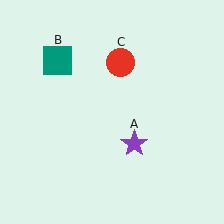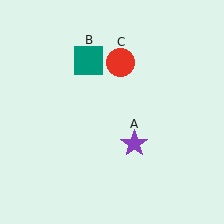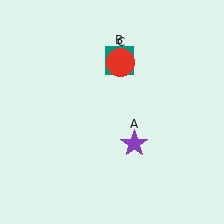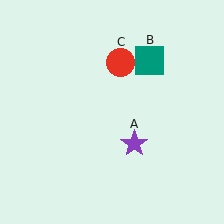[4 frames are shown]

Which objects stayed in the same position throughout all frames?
Purple star (object A) and red circle (object C) remained stationary.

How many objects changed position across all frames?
1 object changed position: teal square (object B).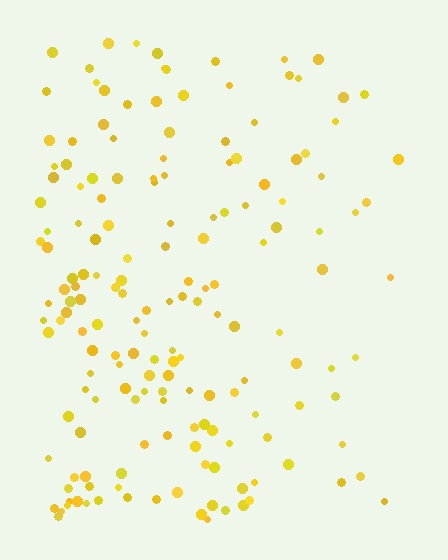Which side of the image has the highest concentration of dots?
The left.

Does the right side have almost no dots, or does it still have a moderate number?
Still a moderate number, just noticeably fewer than the left.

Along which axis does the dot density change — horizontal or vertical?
Horizontal.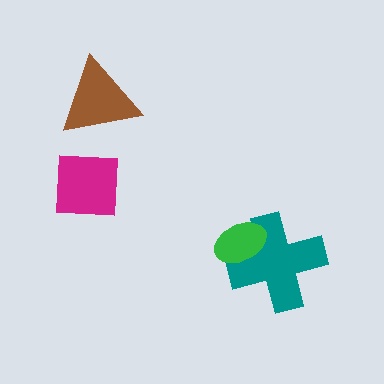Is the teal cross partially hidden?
Yes, it is partially covered by another shape.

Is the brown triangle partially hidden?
No, no other shape covers it.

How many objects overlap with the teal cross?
1 object overlaps with the teal cross.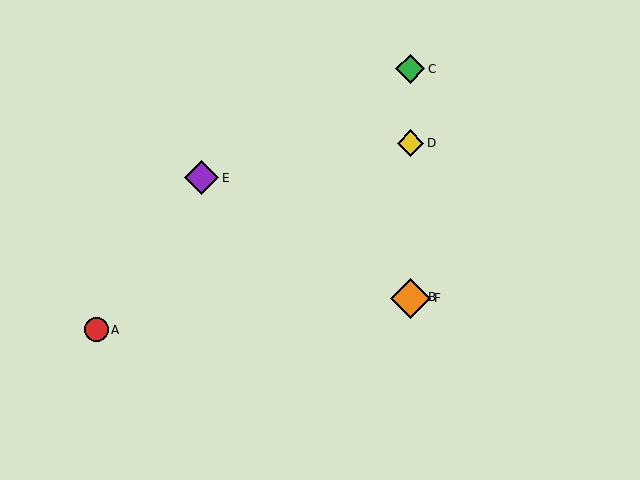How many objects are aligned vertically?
4 objects (B, C, D, F) are aligned vertically.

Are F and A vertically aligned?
No, F is at x≈410 and A is at x≈96.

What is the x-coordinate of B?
Object B is at x≈410.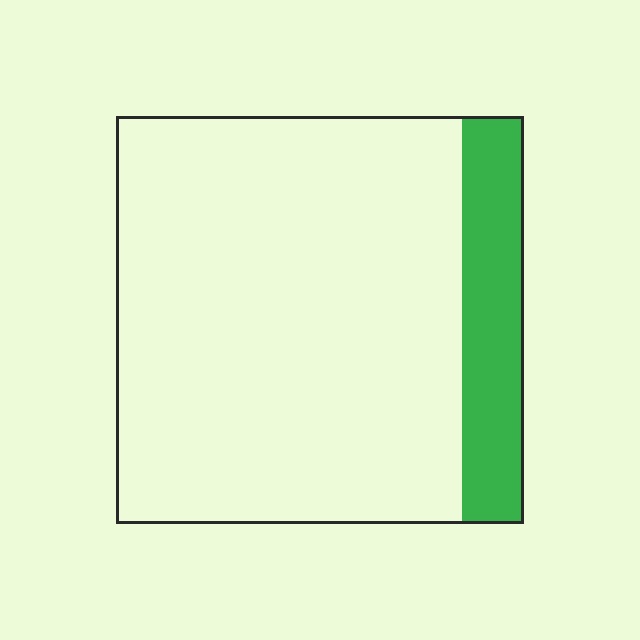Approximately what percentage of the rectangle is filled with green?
Approximately 15%.